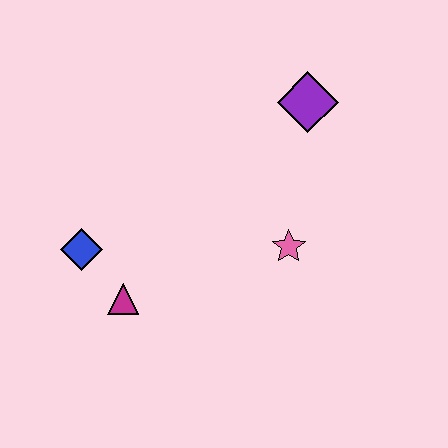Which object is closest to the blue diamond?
The magenta triangle is closest to the blue diamond.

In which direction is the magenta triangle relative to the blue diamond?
The magenta triangle is below the blue diamond.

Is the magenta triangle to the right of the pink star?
No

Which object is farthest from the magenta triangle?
The purple diamond is farthest from the magenta triangle.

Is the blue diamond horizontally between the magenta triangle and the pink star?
No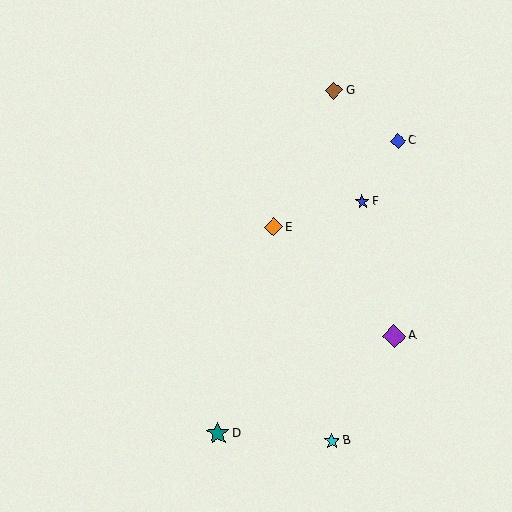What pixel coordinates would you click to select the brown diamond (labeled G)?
Click at (334, 90) to select the brown diamond G.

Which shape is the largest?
The purple diamond (labeled A) is the largest.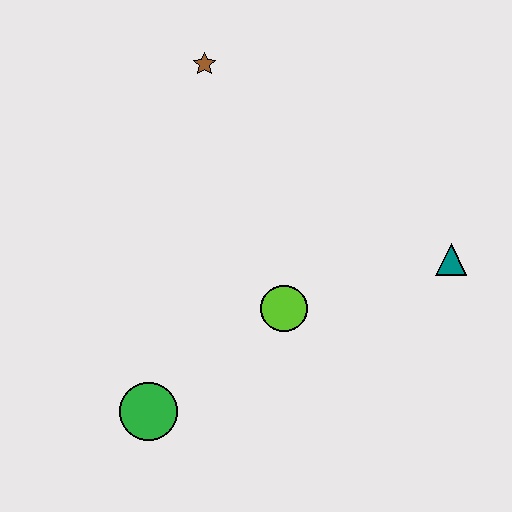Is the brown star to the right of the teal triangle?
No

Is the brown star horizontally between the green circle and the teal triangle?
Yes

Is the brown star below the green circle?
No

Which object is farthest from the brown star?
The green circle is farthest from the brown star.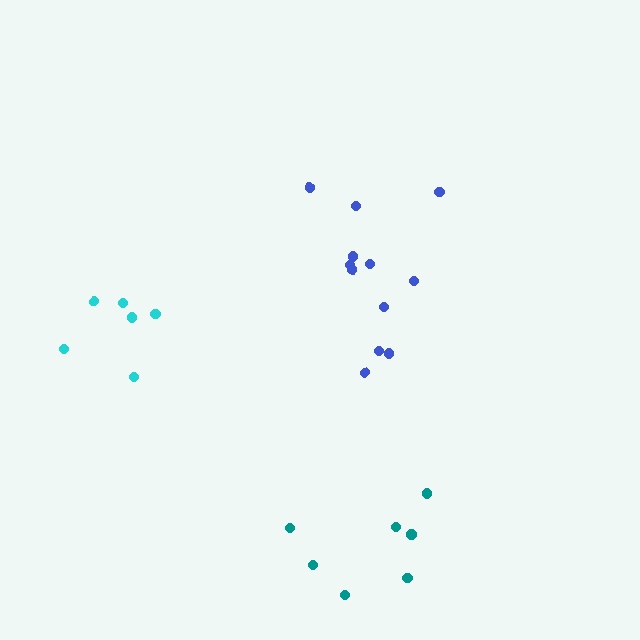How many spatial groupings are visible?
There are 3 spatial groupings.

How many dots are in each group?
Group 1: 12 dots, Group 2: 7 dots, Group 3: 6 dots (25 total).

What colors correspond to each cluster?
The clusters are colored: blue, teal, cyan.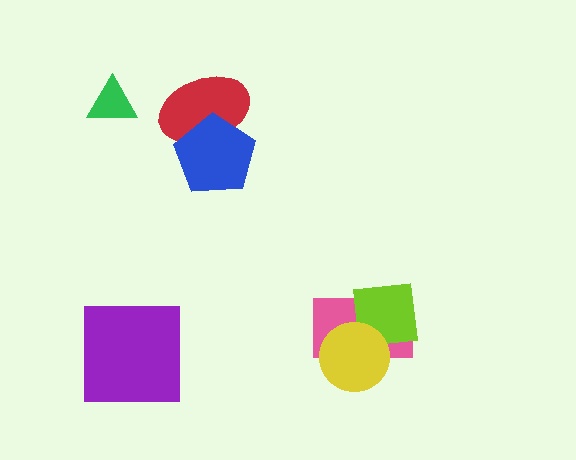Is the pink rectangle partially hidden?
Yes, it is partially covered by another shape.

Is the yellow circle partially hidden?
No, no other shape covers it.